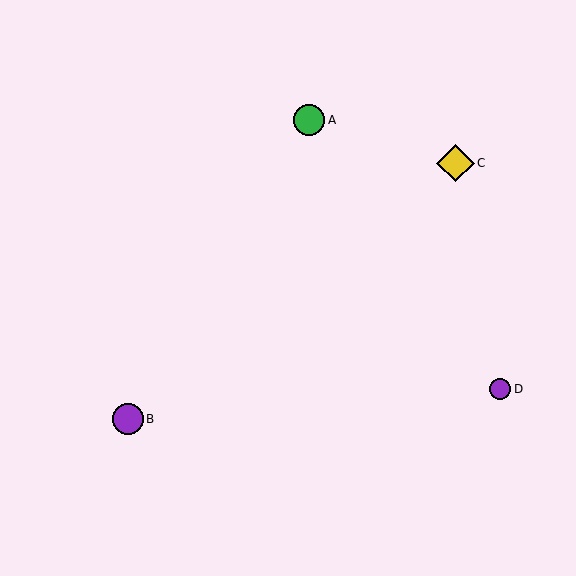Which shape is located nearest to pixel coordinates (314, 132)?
The green circle (labeled A) at (309, 120) is nearest to that location.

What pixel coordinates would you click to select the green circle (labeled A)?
Click at (309, 120) to select the green circle A.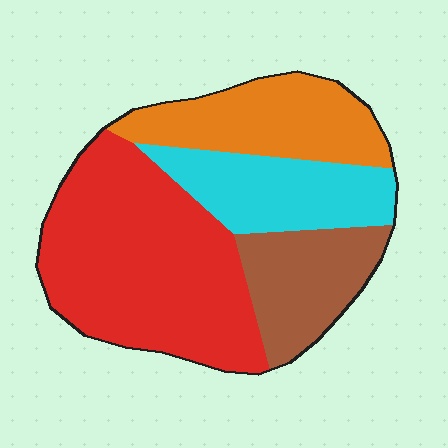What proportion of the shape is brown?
Brown takes up about one sixth (1/6) of the shape.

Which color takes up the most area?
Red, at roughly 45%.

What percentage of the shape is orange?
Orange takes up about one fifth (1/5) of the shape.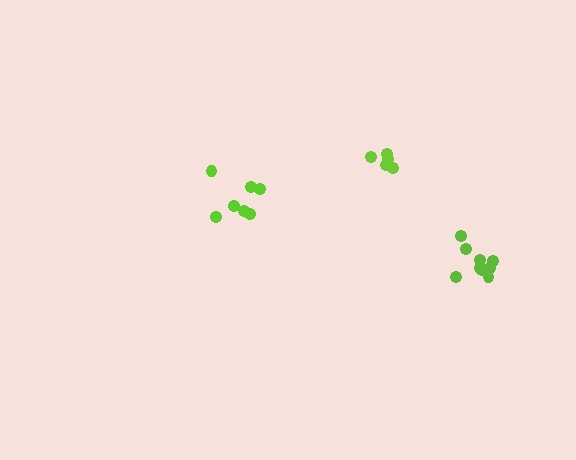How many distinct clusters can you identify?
There are 3 distinct clusters.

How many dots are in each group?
Group 1: 6 dots, Group 2: 7 dots, Group 3: 9 dots (22 total).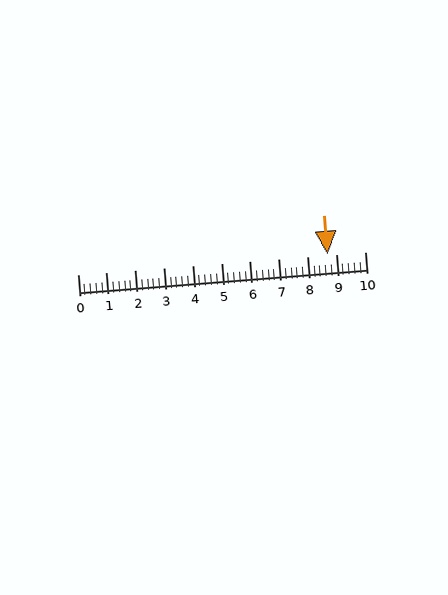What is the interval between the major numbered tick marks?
The major tick marks are spaced 1 units apart.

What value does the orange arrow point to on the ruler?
The orange arrow points to approximately 8.7.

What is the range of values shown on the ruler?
The ruler shows values from 0 to 10.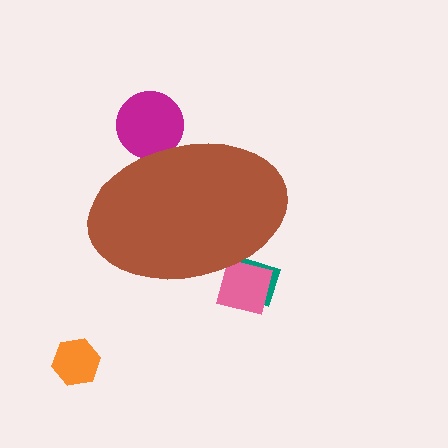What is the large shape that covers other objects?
A brown ellipse.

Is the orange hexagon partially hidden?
No, the orange hexagon is fully visible.